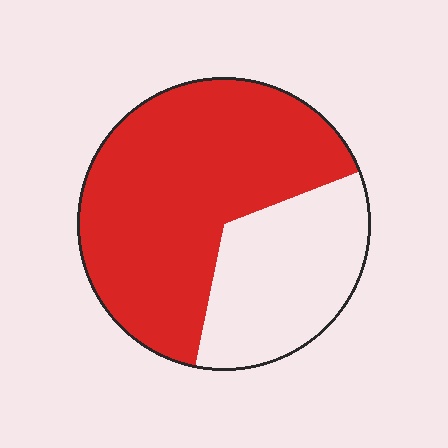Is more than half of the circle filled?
Yes.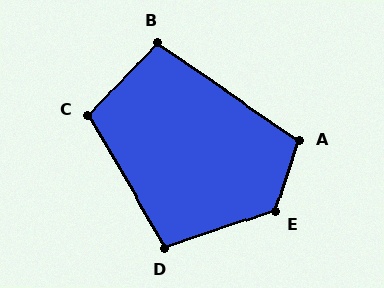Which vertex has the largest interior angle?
E, at approximately 127 degrees.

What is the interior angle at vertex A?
Approximately 106 degrees (obtuse).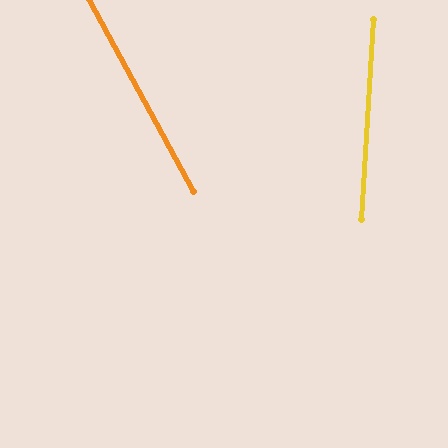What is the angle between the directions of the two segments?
Approximately 32 degrees.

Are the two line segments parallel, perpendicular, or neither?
Neither parallel nor perpendicular — they differ by about 32°.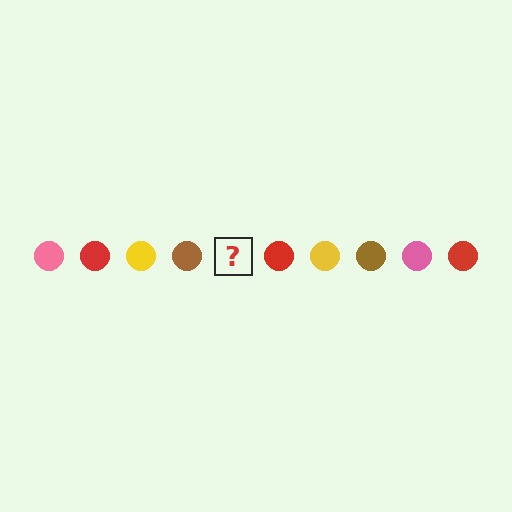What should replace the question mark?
The question mark should be replaced with a pink circle.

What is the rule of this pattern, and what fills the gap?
The rule is that the pattern cycles through pink, red, yellow, brown circles. The gap should be filled with a pink circle.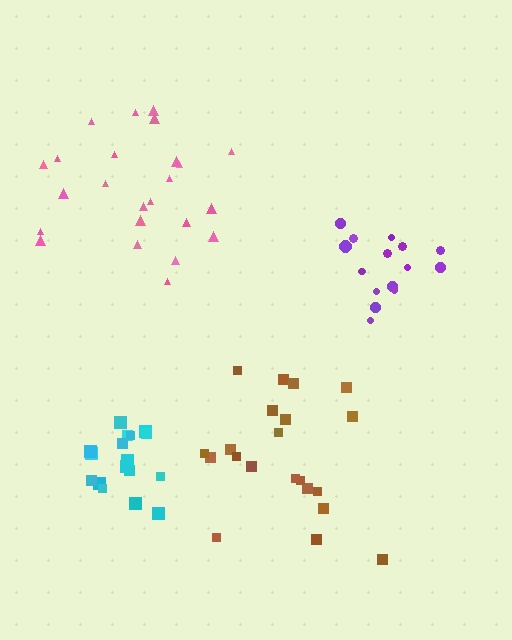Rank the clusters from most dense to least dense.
cyan, purple, brown, pink.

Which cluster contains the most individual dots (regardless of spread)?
Pink (24).